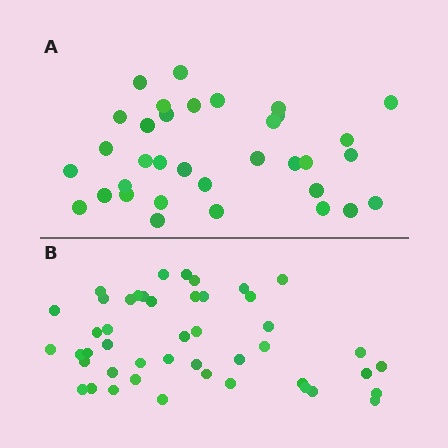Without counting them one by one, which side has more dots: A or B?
Region B (the bottom region) has more dots.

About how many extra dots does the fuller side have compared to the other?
Region B has roughly 12 or so more dots than region A.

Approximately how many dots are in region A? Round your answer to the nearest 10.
About 30 dots. (The exact count is 34, which rounds to 30.)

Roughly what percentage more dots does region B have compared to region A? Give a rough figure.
About 35% more.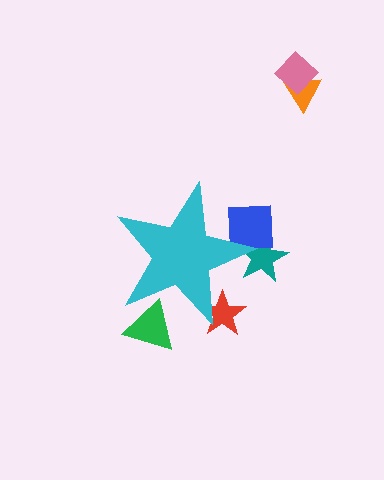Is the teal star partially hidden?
Yes, the teal star is partially hidden behind the cyan star.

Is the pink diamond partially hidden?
No, the pink diamond is fully visible.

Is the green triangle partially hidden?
Yes, the green triangle is partially hidden behind the cyan star.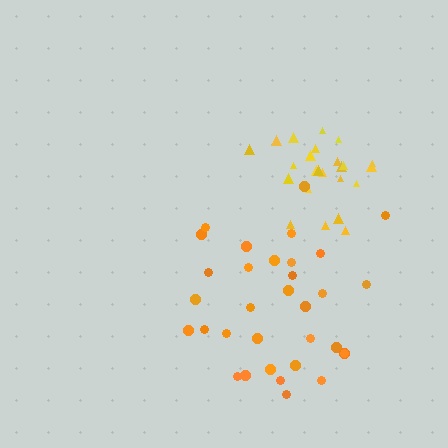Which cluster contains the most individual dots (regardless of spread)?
Orange (33).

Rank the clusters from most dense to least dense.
yellow, orange.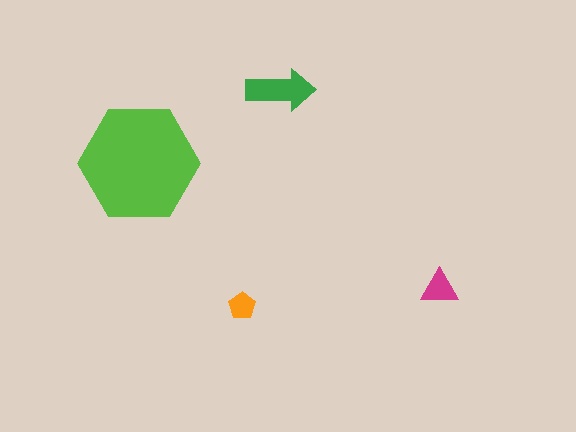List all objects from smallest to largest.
The orange pentagon, the magenta triangle, the green arrow, the lime hexagon.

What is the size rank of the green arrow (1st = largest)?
2nd.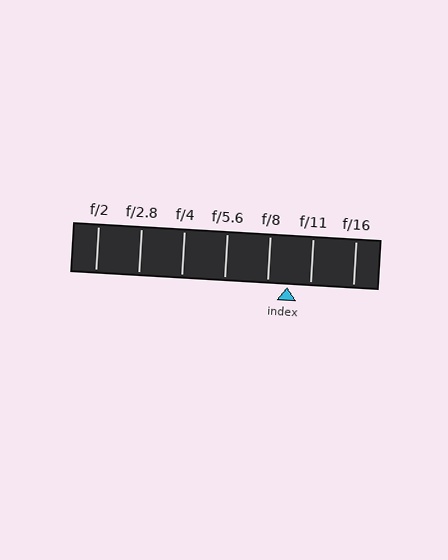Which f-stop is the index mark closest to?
The index mark is closest to f/8.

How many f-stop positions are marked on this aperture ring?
There are 7 f-stop positions marked.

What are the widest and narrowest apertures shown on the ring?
The widest aperture shown is f/2 and the narrowest is f/16.